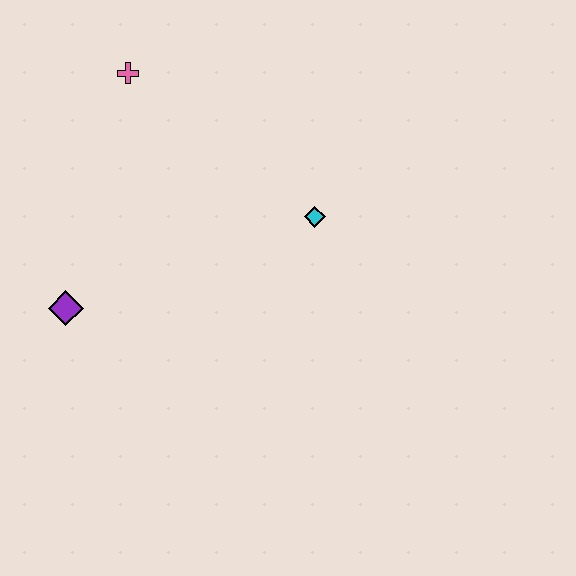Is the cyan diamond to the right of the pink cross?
Yes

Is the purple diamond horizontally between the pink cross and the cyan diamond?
No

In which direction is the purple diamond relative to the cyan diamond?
The purple diamond is to the left of the cyan diamond.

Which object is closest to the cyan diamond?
The pink cross is closest to the cyan diamond.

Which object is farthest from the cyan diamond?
The purple diamond is farthest from the cyan diamond.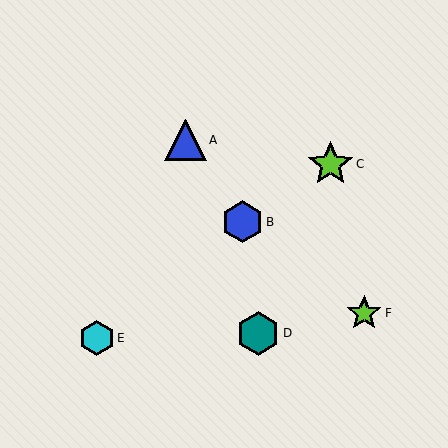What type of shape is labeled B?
Shape B is a blue hexagon.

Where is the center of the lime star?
The center of the lime star is at (331, 164).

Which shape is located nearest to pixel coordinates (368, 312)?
The lime star (labeled F) at (364, 313) is nearest to that location.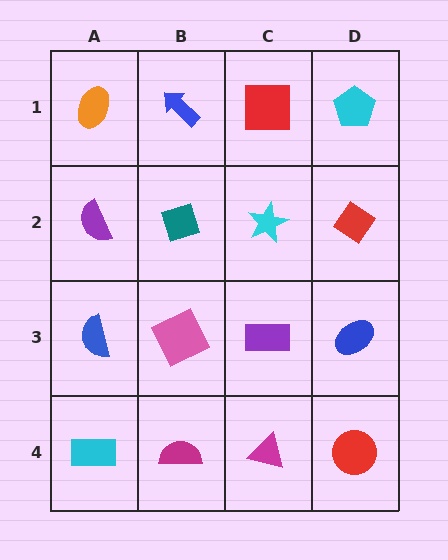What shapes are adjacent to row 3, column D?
A red diamond (row 2, column D), a red circle (row 4, column D), a purple rectangle (row 3, column C).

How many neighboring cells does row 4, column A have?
2.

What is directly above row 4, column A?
A blue semicircle.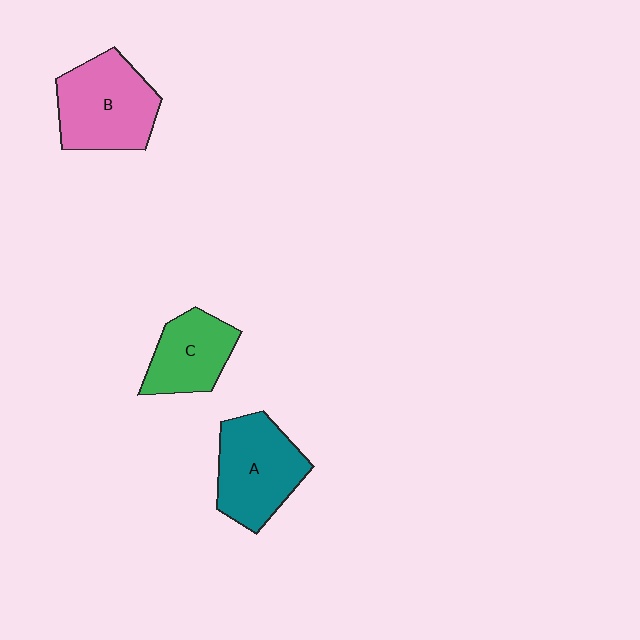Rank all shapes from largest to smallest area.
From largest to smallest: B (pink), A (teal), C (green).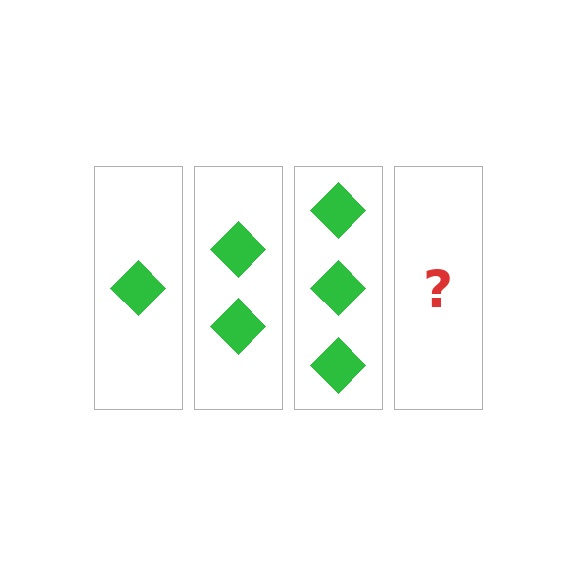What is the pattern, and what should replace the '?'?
The pattern is that each step adds one more diamond. The '?' should be 4 diamonds.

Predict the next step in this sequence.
The next step is 4 diamonds.